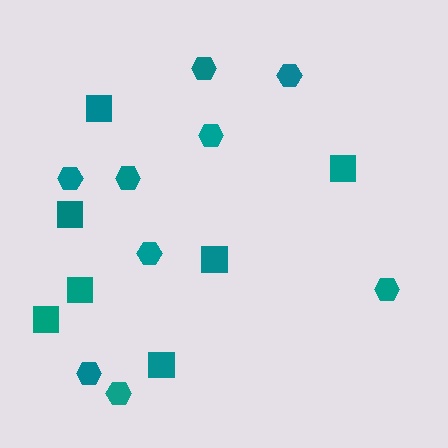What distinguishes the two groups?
There are 2 groups: one group of squares (7) and one group of hexagons (9).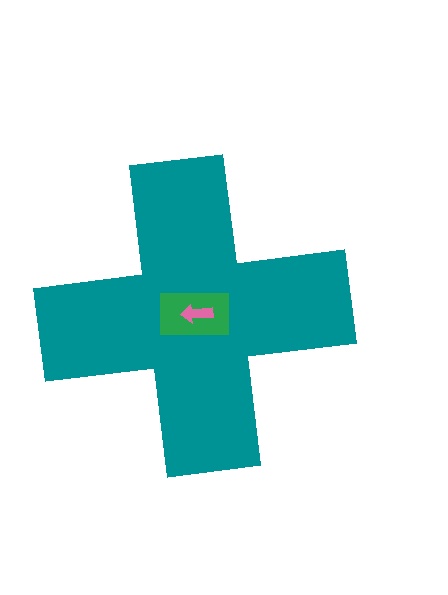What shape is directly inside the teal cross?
The green rectangle.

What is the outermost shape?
The teal cross.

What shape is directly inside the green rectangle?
The pink arrow.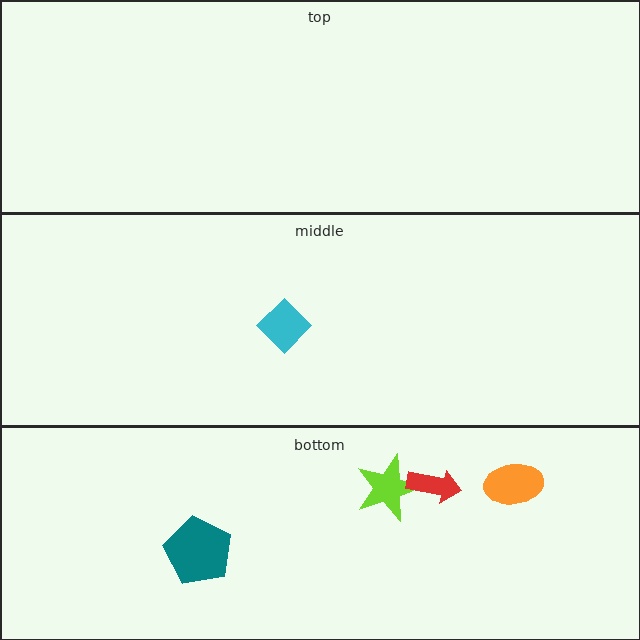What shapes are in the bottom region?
The orange ellipse, the lime star, the teal pentagon, the red arrow.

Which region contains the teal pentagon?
The bottom region.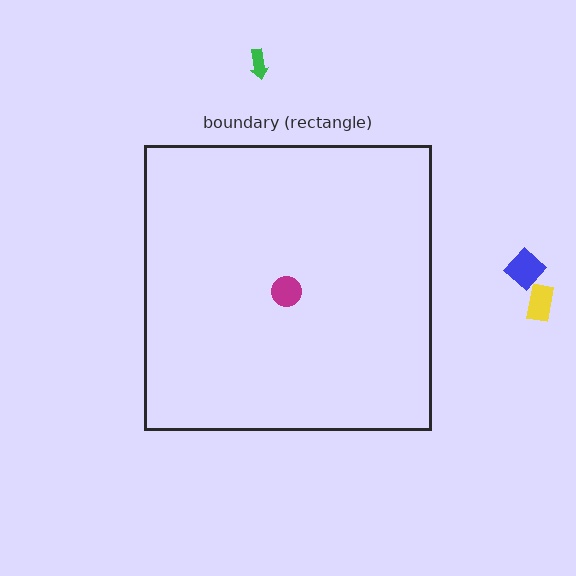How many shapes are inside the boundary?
1 inside, 3 outside.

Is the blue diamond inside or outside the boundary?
Outside.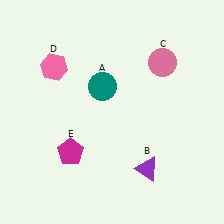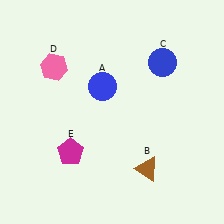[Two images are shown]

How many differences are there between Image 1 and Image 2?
There are 3 differences between the two images.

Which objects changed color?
A changed from teal to blue. B changed from purple to brown. C changed from pink to blue.